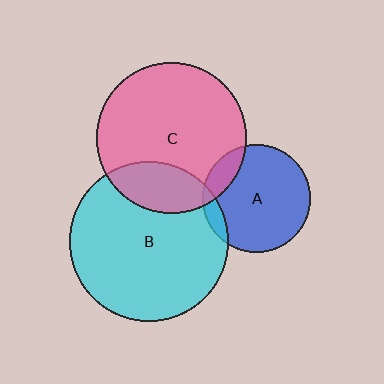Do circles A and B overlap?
Yes.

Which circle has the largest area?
Circle B (cyan).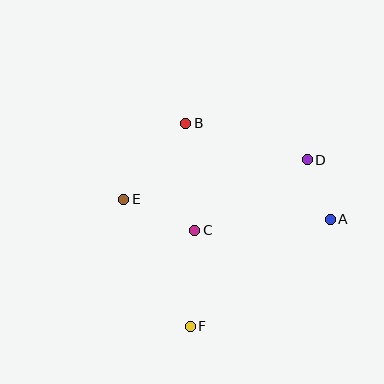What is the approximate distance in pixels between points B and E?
The distance between B and E is approximately 98 pixels.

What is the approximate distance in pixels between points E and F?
The distance between E and F is approximately 144 pixels.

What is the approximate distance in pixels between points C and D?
The distance between C and D is approximately 133 pixels.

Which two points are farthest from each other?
Points A and E are farthest from each other.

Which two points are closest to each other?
Points A and D are closest to each other.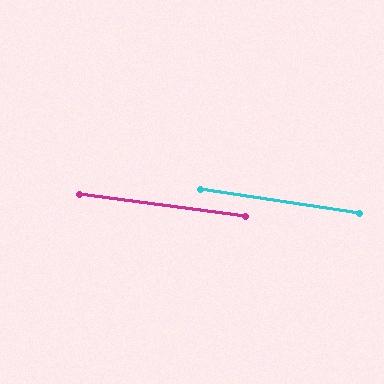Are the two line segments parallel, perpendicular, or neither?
Parallel — their directions differ by only 1.1°.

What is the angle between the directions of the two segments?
Approximately 1 degree.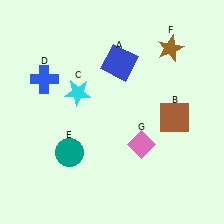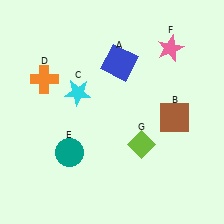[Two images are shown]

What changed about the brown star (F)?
In Image 1, F is brown. In Image 2, it changed to pink.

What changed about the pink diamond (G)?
In Image 1, G is pink. In Image 2, it changed to lime.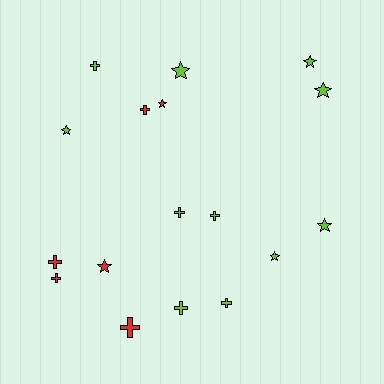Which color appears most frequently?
Lime, with 11 objects.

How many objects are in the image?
There are 17 objects.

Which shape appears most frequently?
Cross, with 9 objects.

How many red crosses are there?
There are 4 red crosses.